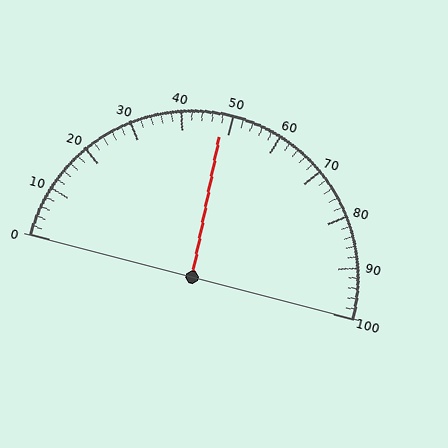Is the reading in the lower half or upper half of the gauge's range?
The reading is in the lower half of the range (0 to 100).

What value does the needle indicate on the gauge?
The needle indicates approximately 48.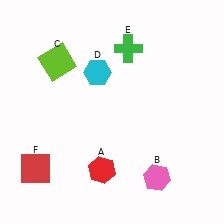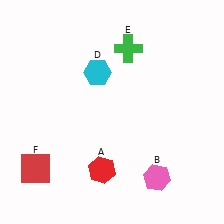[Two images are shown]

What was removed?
The lime square (C) was removed in Image 2.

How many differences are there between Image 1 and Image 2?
There is 1 difference between the two images.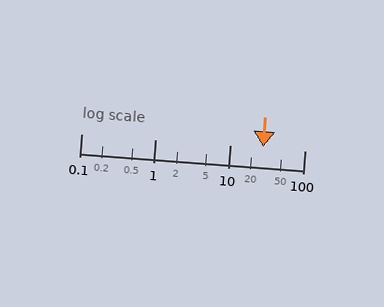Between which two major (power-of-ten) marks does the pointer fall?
The pointer is between 10 and 100.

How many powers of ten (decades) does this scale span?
The scale spans 3 decades, from 0.1 to 100.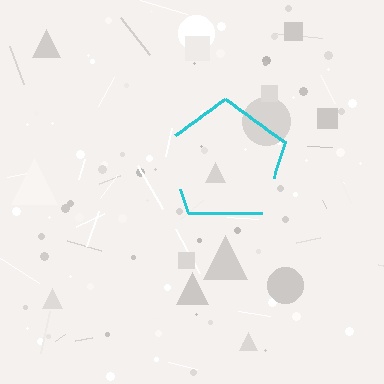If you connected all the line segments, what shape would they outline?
They would outline a pentagon.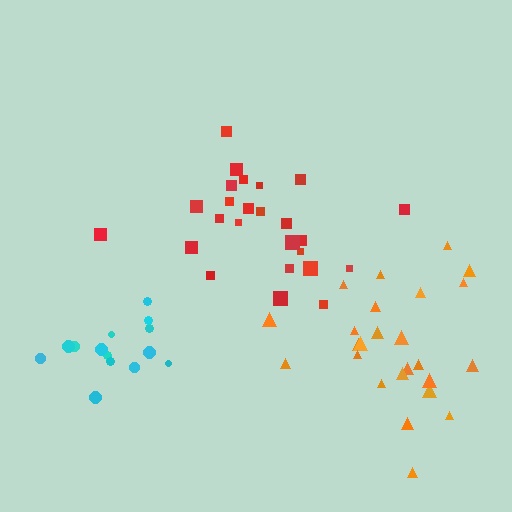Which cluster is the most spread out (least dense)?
Red.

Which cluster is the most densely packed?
Orange.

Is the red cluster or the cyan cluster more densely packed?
Cyan.